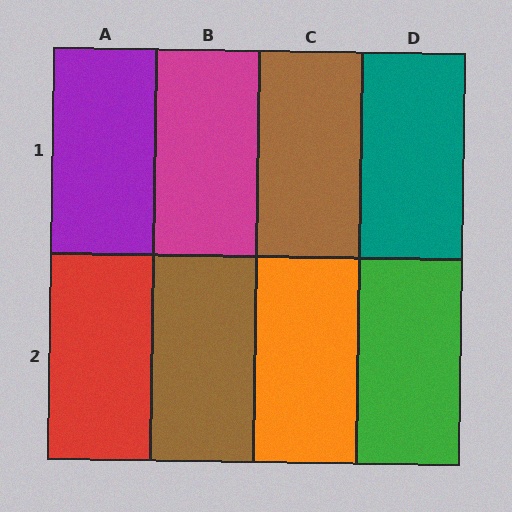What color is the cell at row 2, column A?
Red.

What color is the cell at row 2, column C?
Orange.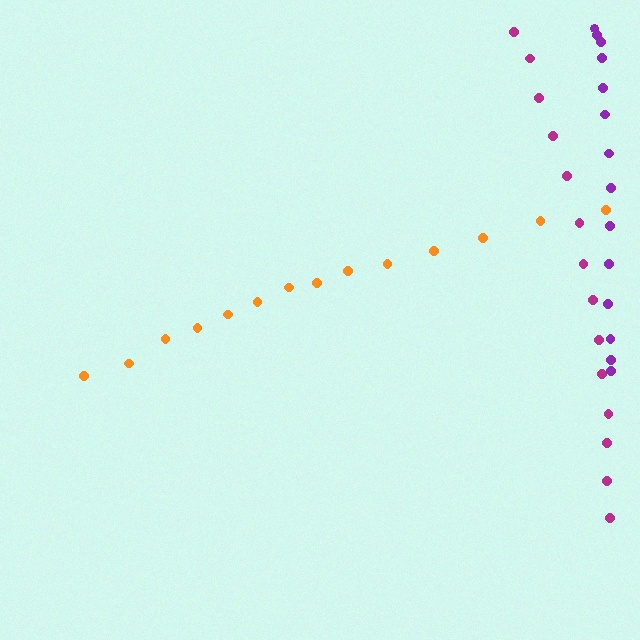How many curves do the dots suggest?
There are 3 distinct paths.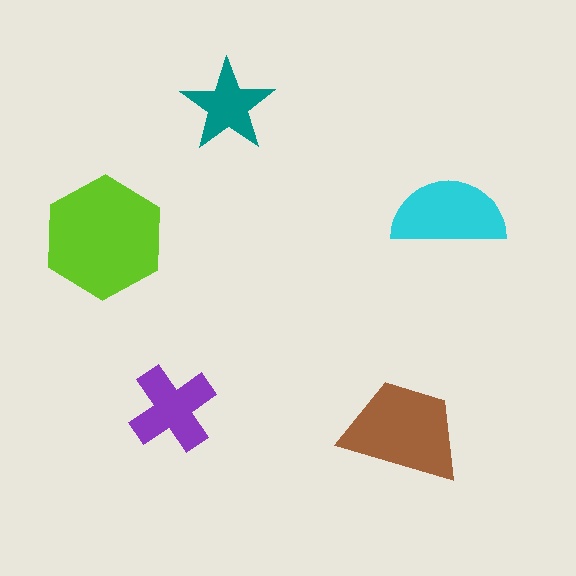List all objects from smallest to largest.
The teal star, the purple cross, the cyan semicircle, the brown trapezoid, the lime hexagon.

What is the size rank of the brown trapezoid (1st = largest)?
2nd.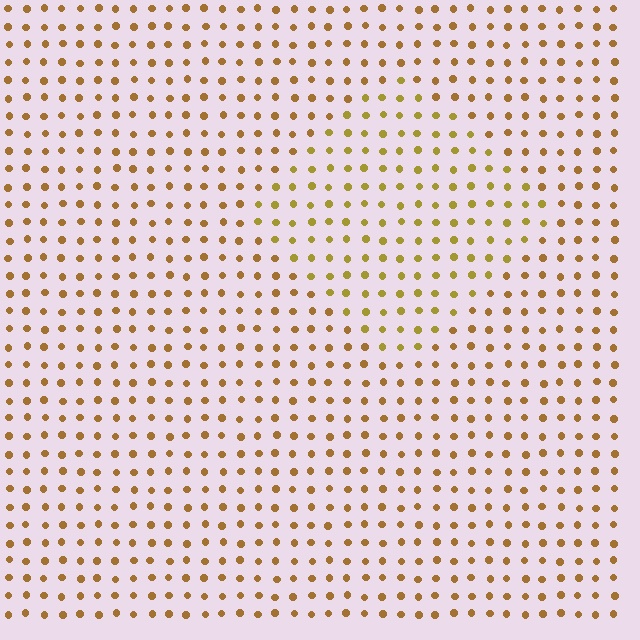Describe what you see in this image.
The image is filled with small brown elements in a uniform arrangement. A diamond-shaped region is visible where the elements are tinted to a slightly different hue, forming a subtle color boundary.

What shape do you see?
I see a diamond.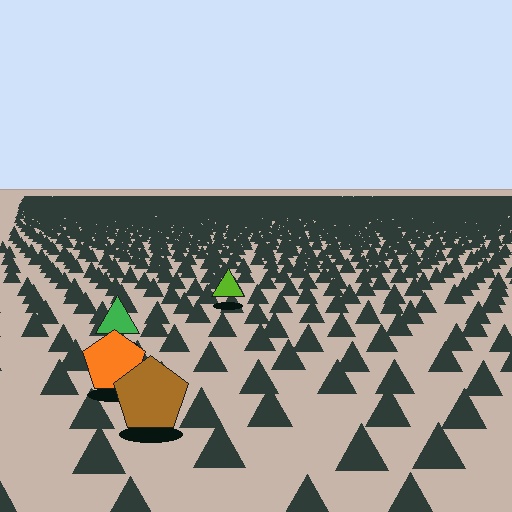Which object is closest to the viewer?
The brown pentagon is closest. The texture marks near it are larger and more spread out.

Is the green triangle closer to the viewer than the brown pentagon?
No. The brown pentagon is closer — you can tell from the texture gradient: the ground texture is coarser near it.